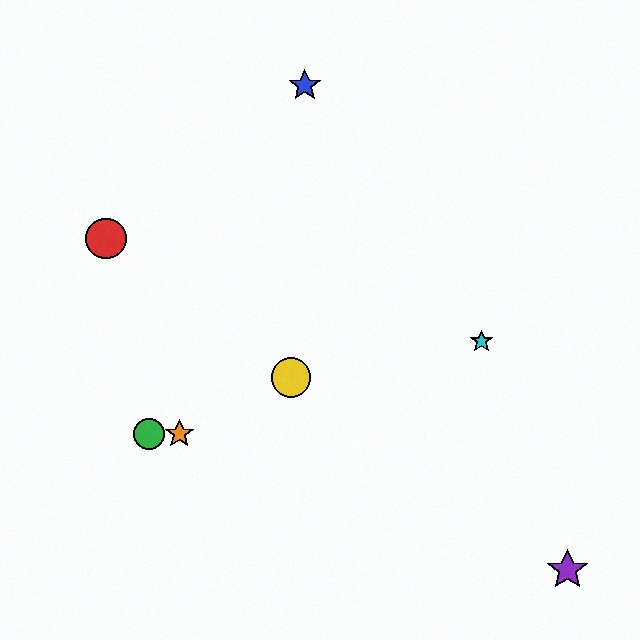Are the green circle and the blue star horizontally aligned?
No, the green circle is at y≈434 and the blue star is at y≈86.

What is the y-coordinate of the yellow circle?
The yellow circle is at y≈377.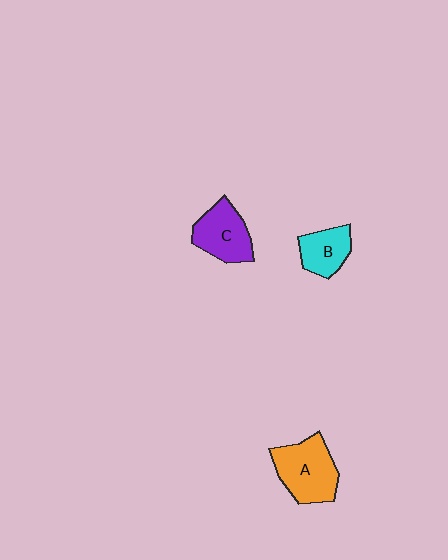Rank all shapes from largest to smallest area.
From largest to smallest: A (orange), C (purple), B (cyan).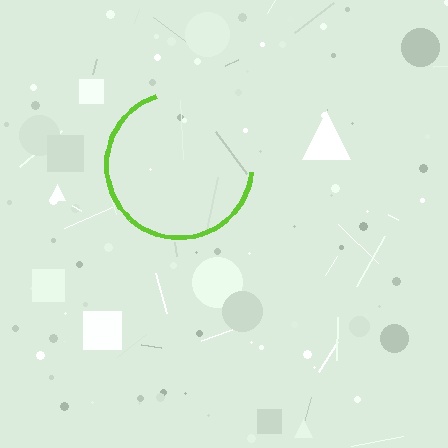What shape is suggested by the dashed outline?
The dashed outline suggests a circle.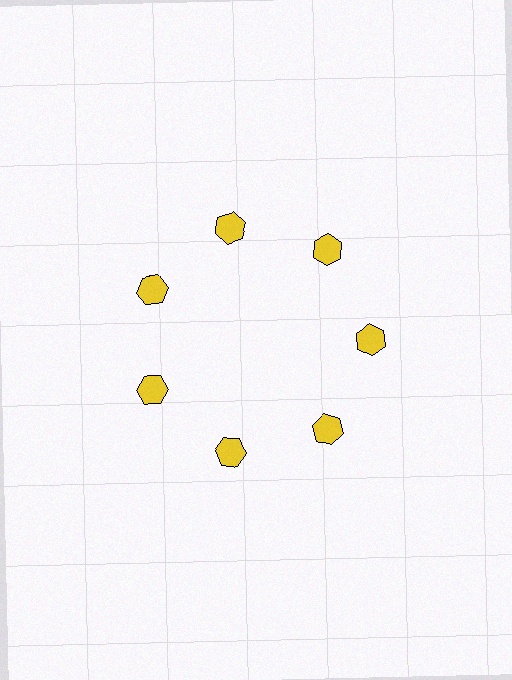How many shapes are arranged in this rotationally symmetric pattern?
There are 7 shapes, arranged in 7 groups of 1.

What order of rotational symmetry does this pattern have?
This pattern has 7-fold rotational symmetry.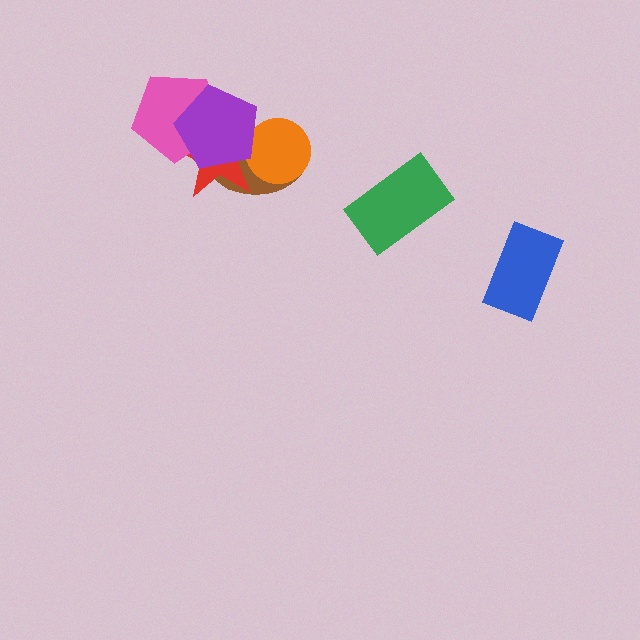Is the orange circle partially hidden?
Yes, it is partially covered by another shape.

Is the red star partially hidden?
Yes, it is partially covered by another shape.